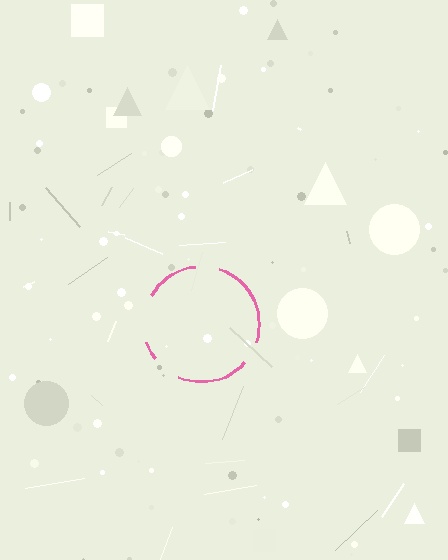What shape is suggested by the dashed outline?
The dashed outline suggests a circle.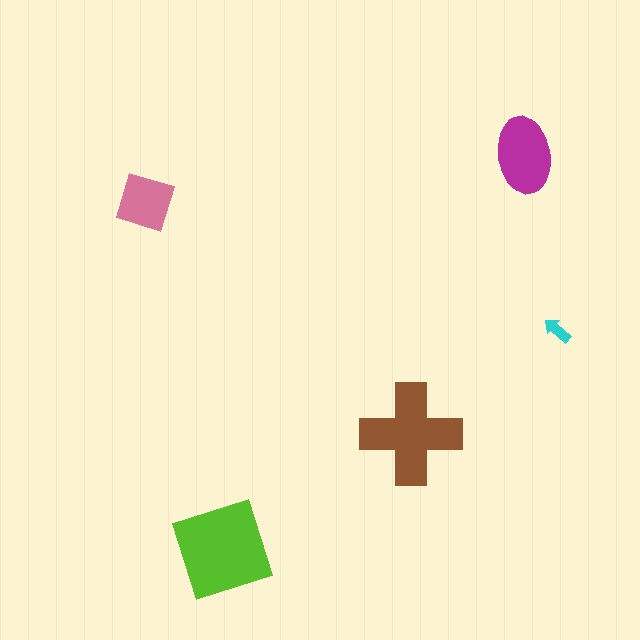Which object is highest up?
The magenta ellipse is topmost.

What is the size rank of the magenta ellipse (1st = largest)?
3rd.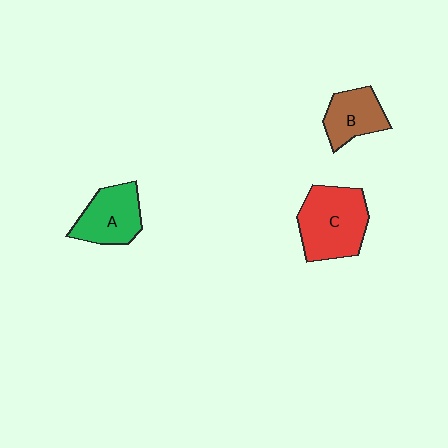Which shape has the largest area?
Shape C (red).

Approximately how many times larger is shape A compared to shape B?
Approximately 1.2 times.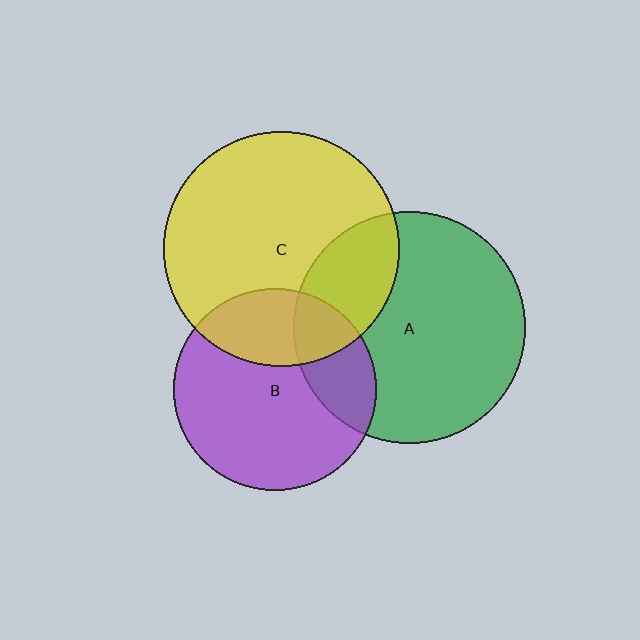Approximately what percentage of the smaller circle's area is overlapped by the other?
Approximately 30%.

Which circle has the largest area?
Circle C (yellow).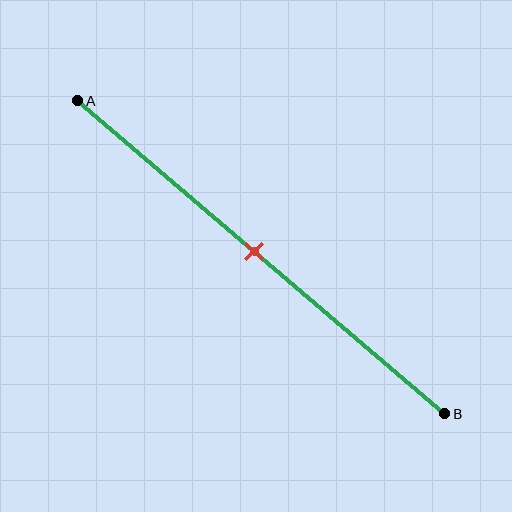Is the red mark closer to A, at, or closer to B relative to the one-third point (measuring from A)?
The red mark is closer to point B than the one-third point of segment AB.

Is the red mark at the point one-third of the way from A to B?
No, the mark is at about 50% from A, not at the 33% one-third point.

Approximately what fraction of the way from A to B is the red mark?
The red mark is approximately 50% of the way from A to B.